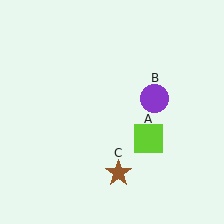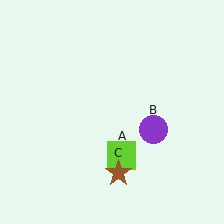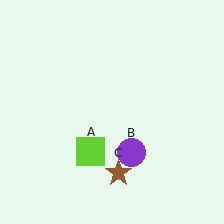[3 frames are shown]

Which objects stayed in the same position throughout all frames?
Brown star (object C) remained stationary.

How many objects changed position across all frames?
2 objects changed position: lime square (object A), purple circle (object B).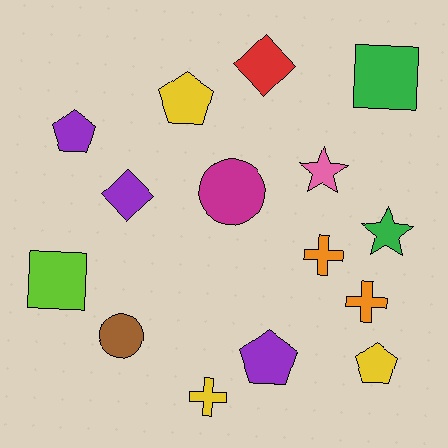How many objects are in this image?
There are 15 objects.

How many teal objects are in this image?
There are no teal objects.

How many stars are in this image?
There are 2 stars.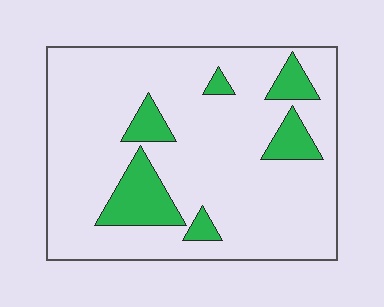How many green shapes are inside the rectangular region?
6.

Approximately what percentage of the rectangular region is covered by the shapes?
Approximately 15%.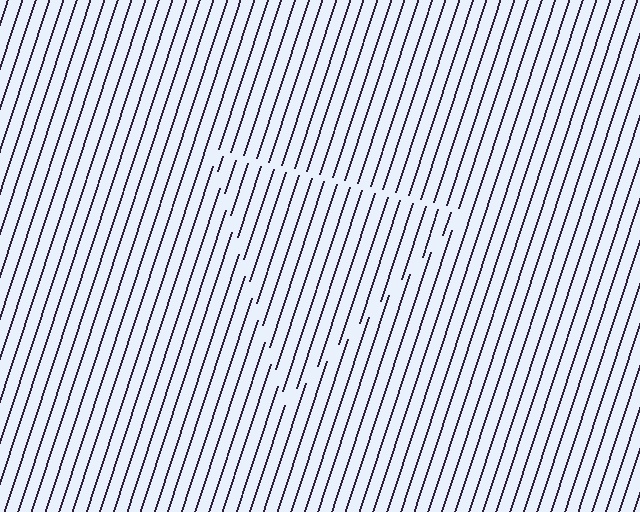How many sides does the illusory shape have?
3 sides — the line-ends trace a triangle.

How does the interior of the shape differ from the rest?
The interior of the shape contains the same grating, shifted by half a period — the contour is defined by the phase discontinuity where line-ends from the inner and outer gratings abut.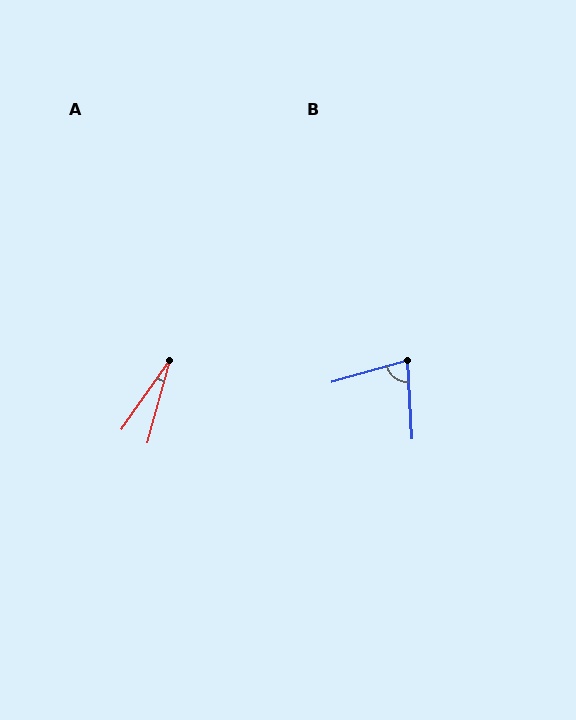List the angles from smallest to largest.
A (19°), B (77°).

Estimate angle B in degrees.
Approximately 77 degrees.